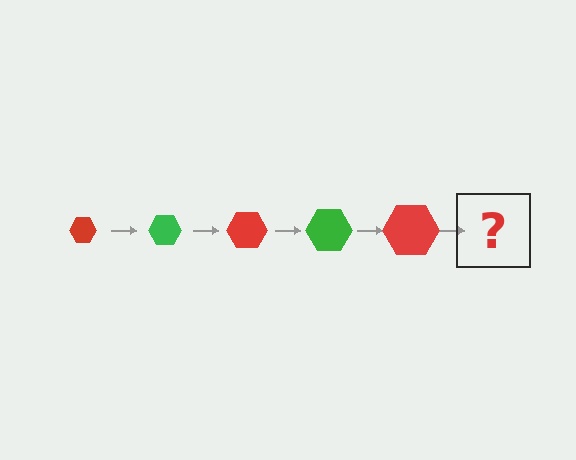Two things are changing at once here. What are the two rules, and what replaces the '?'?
The two rules are that the hexagon grows larger each step and the color cycles through red and green. The '?' should be a green hexagon, larger than the previous one.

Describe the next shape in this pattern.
It should be a green hexagon, larger than the previous one.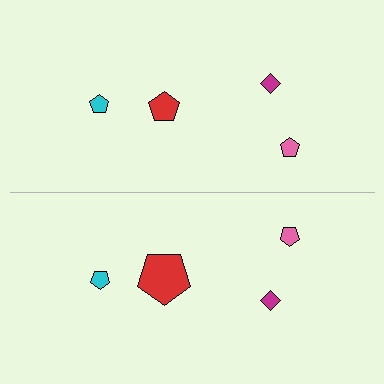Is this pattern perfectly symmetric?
No, the pattern is not perfectly symmetric. The red pentagon on the bottom side has a different size than its mirror counterpart.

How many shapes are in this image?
There are 8 shapes in this image.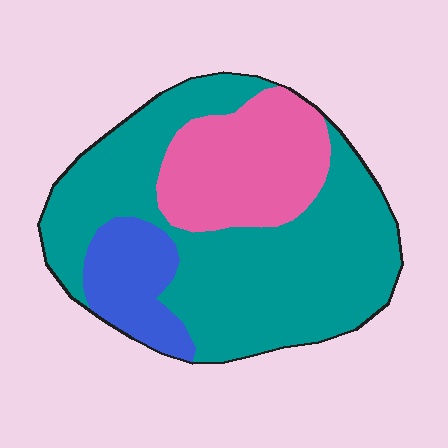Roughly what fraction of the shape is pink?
Pink takes up between a sixth and a third of the shape.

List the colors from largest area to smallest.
From largest to smallest: teal, pink, blue.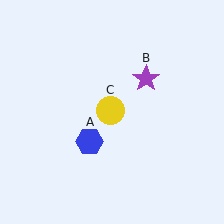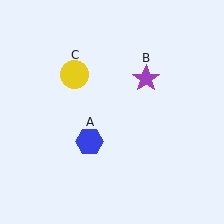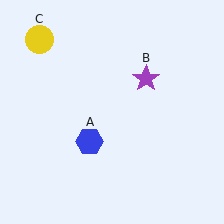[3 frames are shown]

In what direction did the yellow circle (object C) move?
The yellow circle (object C) moved up and to the left.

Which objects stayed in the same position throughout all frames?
Blue hexagon (object A) and purple star (object B) remained stationary.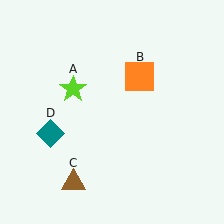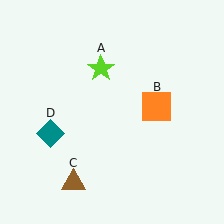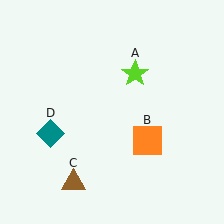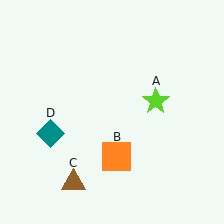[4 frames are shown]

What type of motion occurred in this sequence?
The lime star (object A), orange square (object B) rotated clockwise around the center of the scene.